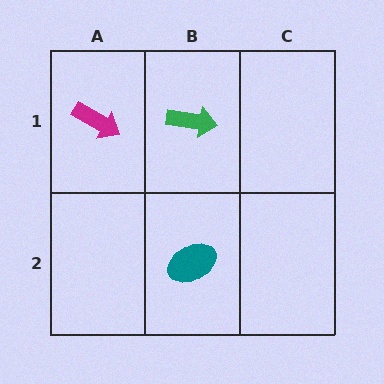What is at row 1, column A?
A magenta arrow.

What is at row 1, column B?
A green arrow.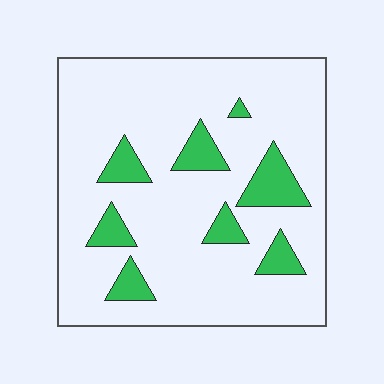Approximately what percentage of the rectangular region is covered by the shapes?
Approximately 15%.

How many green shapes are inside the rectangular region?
8.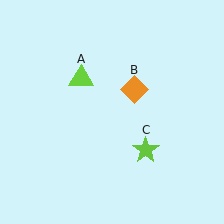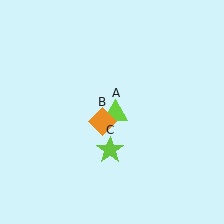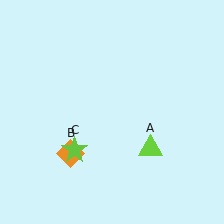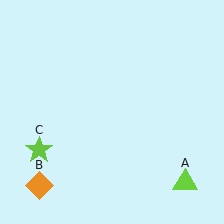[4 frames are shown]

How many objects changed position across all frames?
3 objects changed position: lime triangle (object A), orange diamond (object B), lime star (object C).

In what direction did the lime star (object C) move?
The lime star (object C) moved left.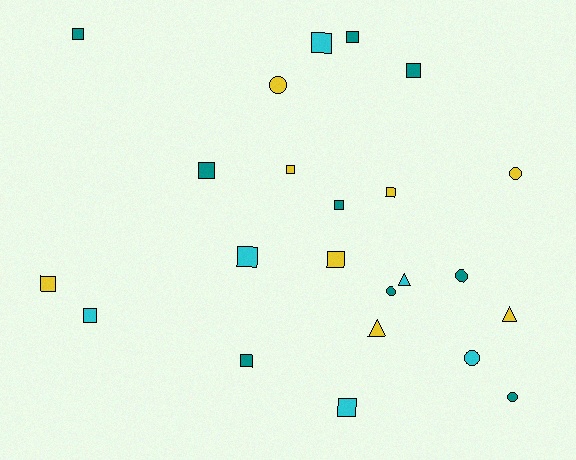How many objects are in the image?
There are 23 objects.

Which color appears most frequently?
Teal, with 9 objects.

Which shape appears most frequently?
Square, with 14 objects.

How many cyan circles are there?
There is 1 cyan circle.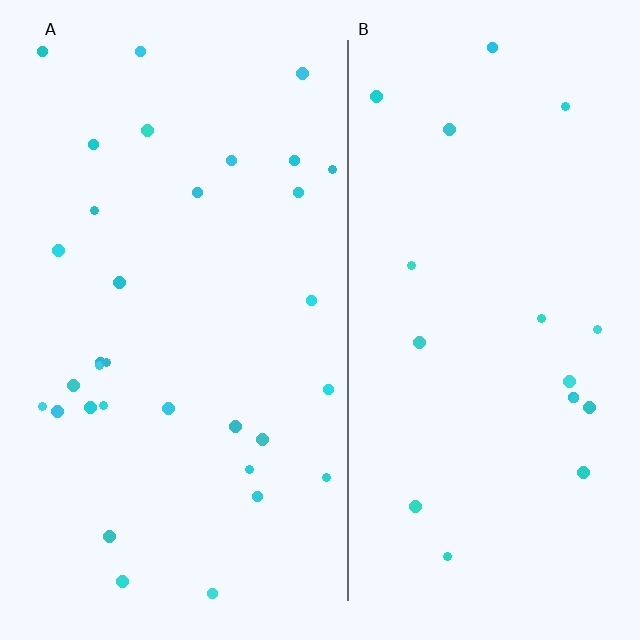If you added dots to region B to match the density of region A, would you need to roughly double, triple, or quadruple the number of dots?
Approximately double.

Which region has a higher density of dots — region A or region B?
A (the left).